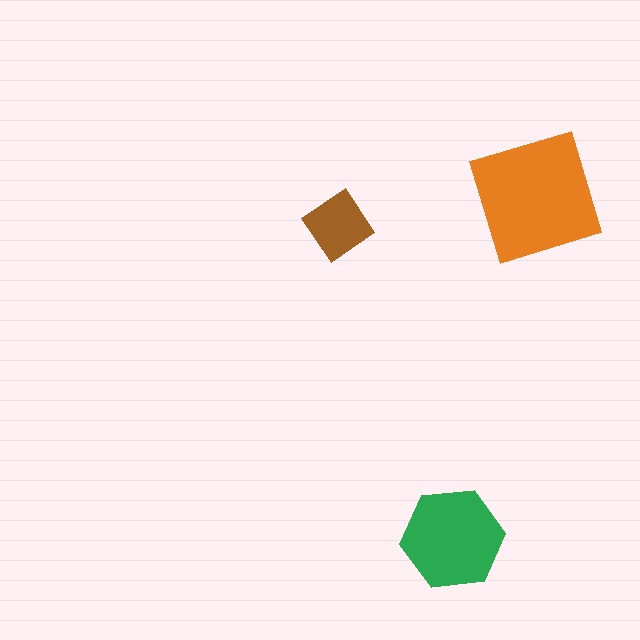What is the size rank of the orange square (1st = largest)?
1st.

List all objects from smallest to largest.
The brown diamond, the green hexagon, the orange square.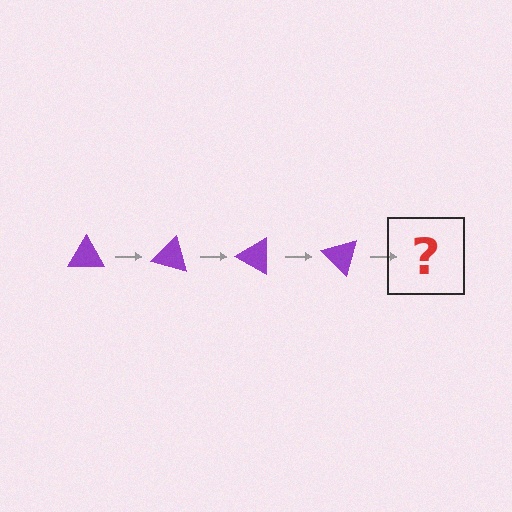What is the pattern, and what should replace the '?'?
The pattern is that the triangle rotates 15 degrees each step. The '?' should be a purple triangle rotated 60 degrees.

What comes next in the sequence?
The next element should be a purple triangle rotated 60 degrees.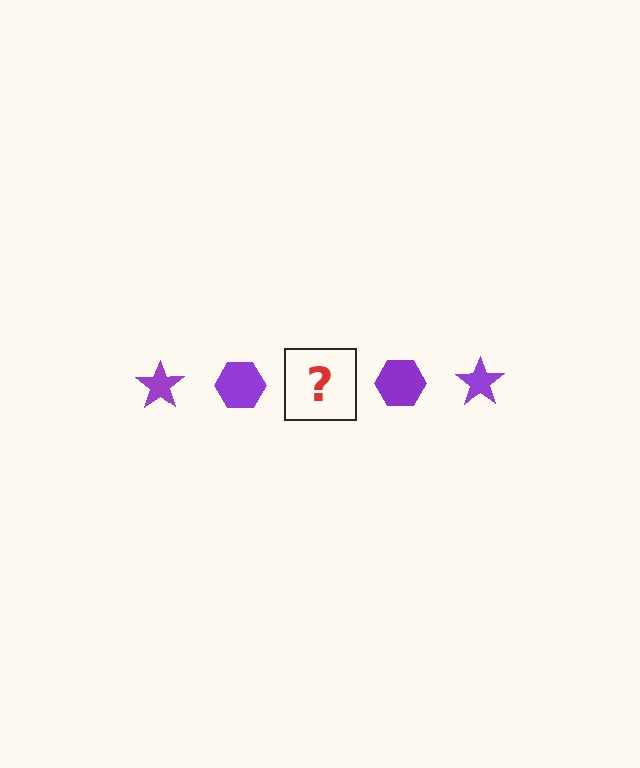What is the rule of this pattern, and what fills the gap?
The rule is that the pattern cycles through star, hexagon shapes in purple. The gap should be filled with a purple star.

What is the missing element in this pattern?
The missing element is a purple star.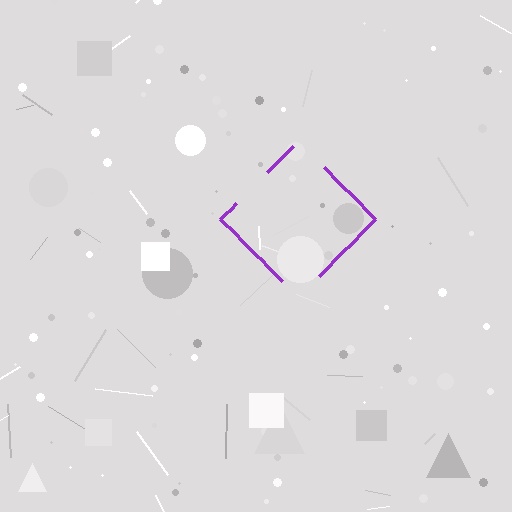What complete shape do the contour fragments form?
The contour fragments form a diamond.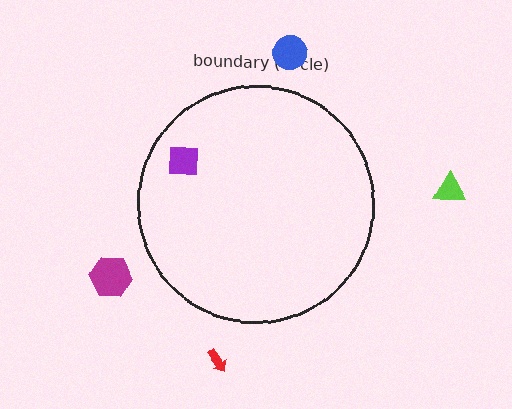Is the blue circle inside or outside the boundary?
Outside.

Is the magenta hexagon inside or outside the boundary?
Outside.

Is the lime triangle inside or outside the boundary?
Outside.